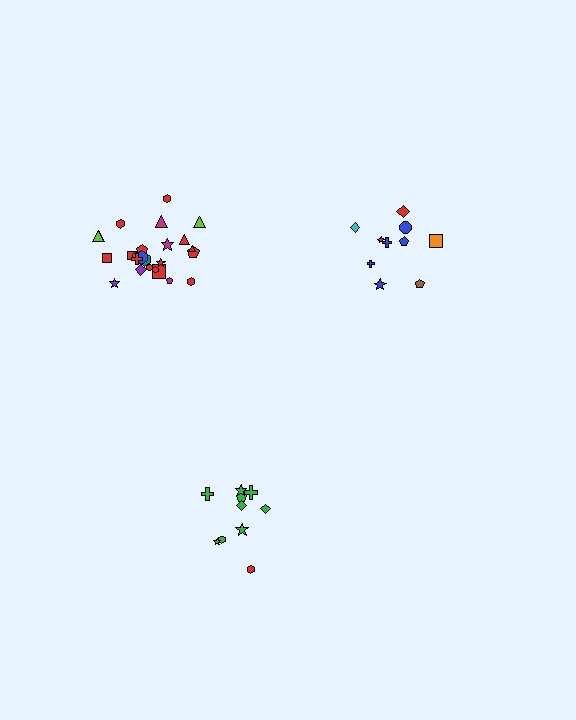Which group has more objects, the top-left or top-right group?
The top-left group.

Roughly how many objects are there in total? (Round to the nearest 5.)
Roughly 45 objects in total.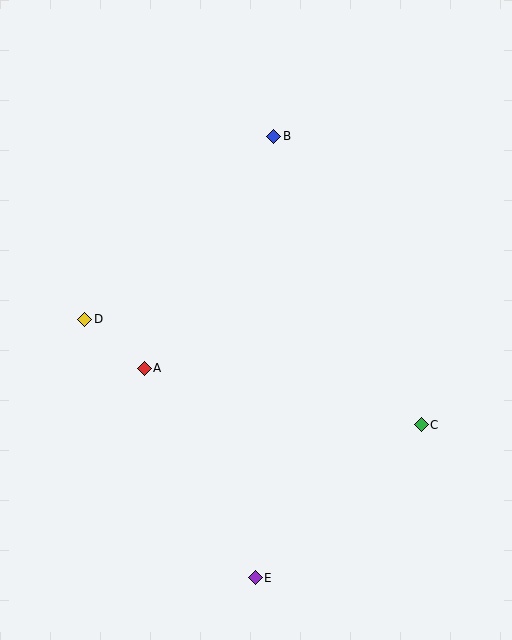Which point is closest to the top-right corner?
Point B is closest to the top-right corner.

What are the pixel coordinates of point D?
Point D is at (85, 320).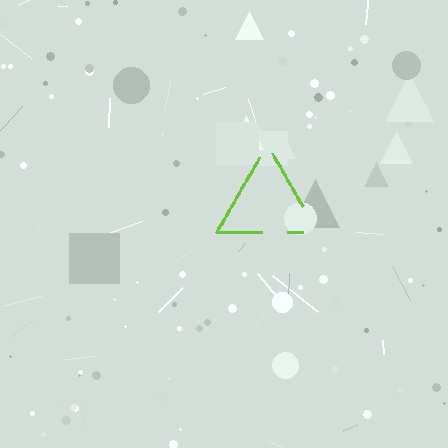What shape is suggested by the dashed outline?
The dashed outline suggests a triangle.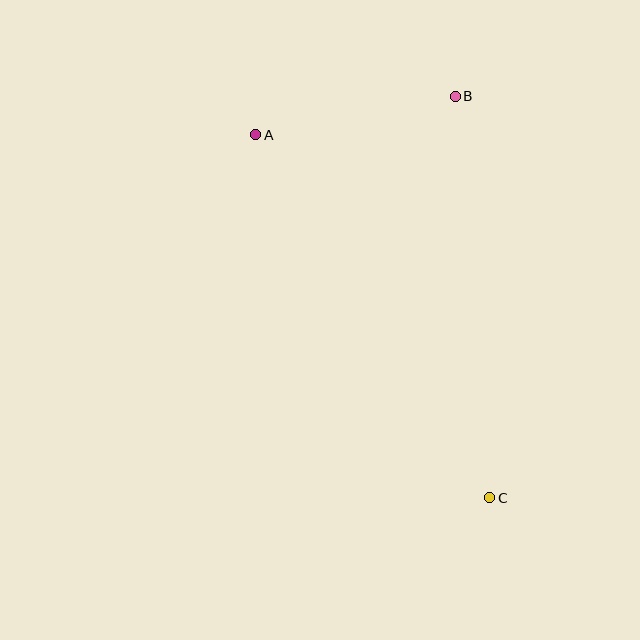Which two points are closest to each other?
Points A and B are closest to each other.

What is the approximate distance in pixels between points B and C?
The distance between B and C is approximately 403 pixels.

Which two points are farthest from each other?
Points A and C are farthest from each other.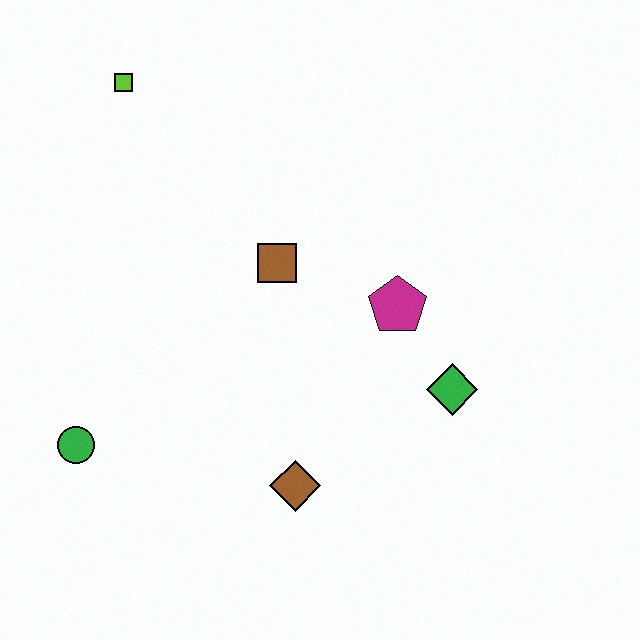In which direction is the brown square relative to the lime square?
The brown square is below the lime square.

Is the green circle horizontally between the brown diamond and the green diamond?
No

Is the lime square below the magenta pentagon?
No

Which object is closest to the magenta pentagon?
The green diamond is closest to the magenta pentagon.